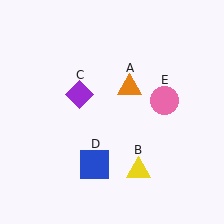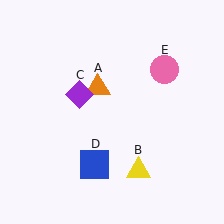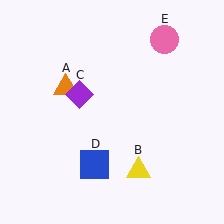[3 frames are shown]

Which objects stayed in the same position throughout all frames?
Yellow triangle (object B) and purple diamond (object C) and blue square (object D) remained stationary.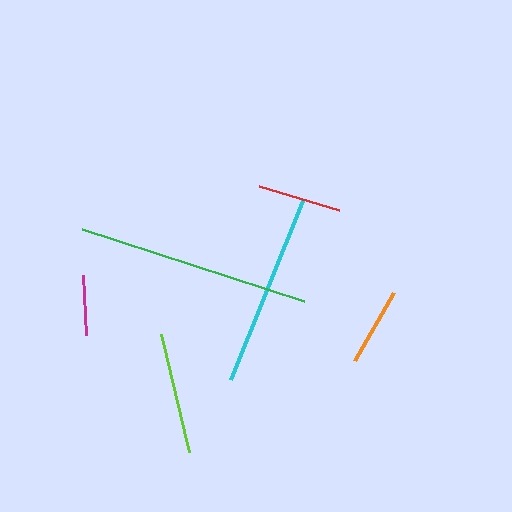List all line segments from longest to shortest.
From longest to shortest: green, cyan, lime, red, orange, magenta.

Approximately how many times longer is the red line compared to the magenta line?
The red line is approximately 1.4 times the length of the magenta line.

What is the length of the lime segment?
The lime segment is approximately 121 pixels long.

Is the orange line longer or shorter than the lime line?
The lime line is longer than the orange line.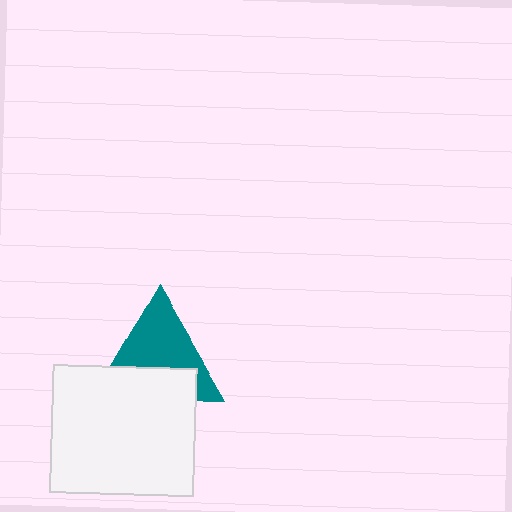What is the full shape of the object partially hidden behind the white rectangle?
The partially hidden object is a teal triangle.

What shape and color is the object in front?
The object in front is a white rectangle.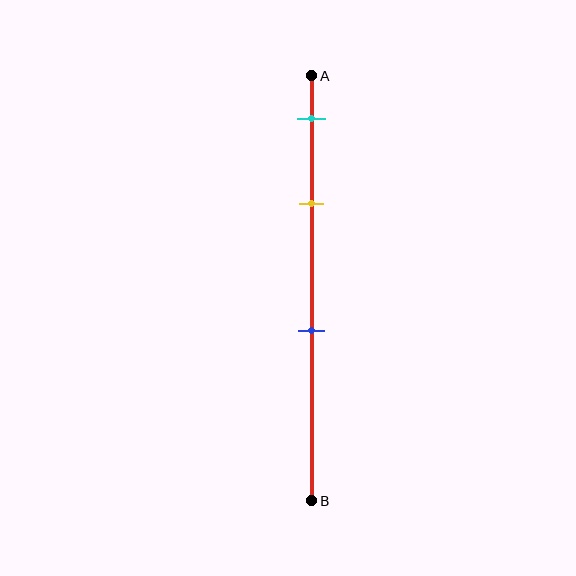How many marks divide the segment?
There are 3 marks dividing the segment.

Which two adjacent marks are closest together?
The cyan and yellow marks are the closest adjacent pair.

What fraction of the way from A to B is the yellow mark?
The yellow mark is approximately 30% (0.3) of the way from A to B.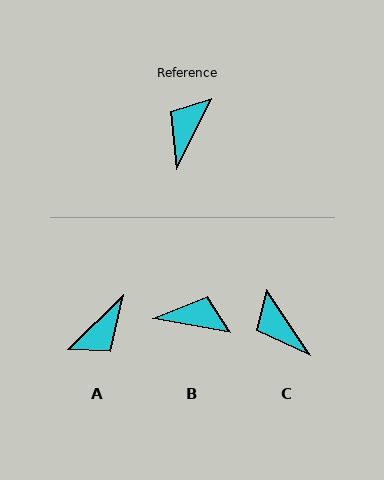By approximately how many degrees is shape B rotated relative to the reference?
Approximately 74 degrees clockwise.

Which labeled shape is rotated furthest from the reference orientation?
A, about 161 degrees away.